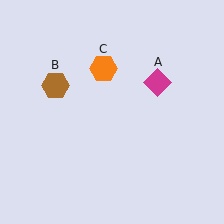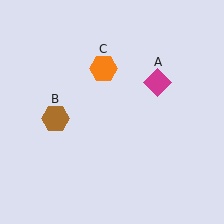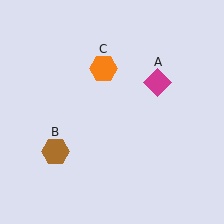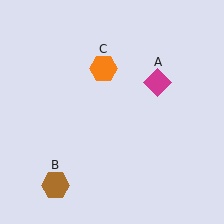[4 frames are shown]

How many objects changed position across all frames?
1 object changed position: brown hexagon (object B).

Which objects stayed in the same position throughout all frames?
Magenta diamond (object A) and orange hexagon (object C) remained stationary.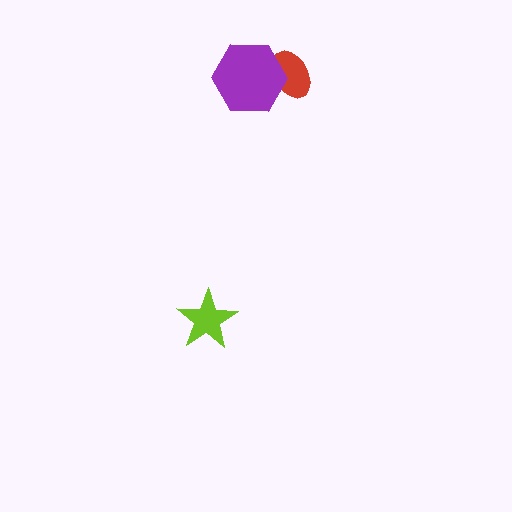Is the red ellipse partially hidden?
Yes, it is partially covered by another shape.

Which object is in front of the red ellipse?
The purple hexagon is in front of the red ellipse.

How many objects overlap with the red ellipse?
1 object overlaps with the red ellipse.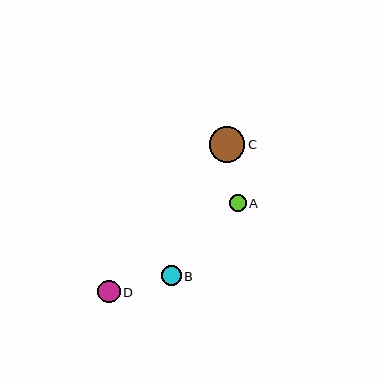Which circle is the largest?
Circle C is the largest with a size of approximately 36 pixels.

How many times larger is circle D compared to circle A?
Circle D is approximately 1.3 times the size of circle A.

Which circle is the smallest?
Circle A is the smallest with a size of approximately 17 pixels.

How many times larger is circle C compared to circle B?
Circle C is approximately 1.8 times the size of circle B.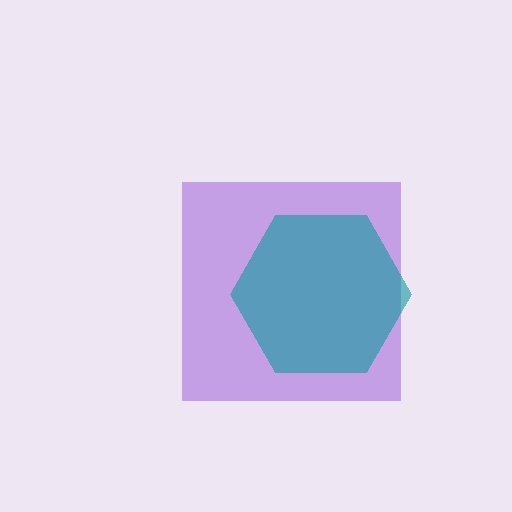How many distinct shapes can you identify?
There are 2 distinct shapes: a purple square, a teal hexagon.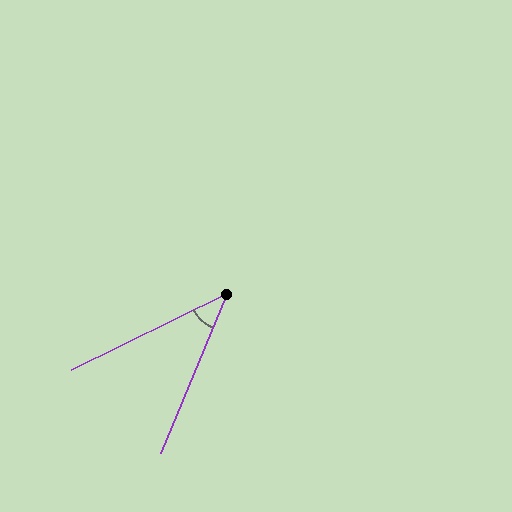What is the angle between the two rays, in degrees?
Approximately 41 degrees.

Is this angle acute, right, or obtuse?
It is acute.